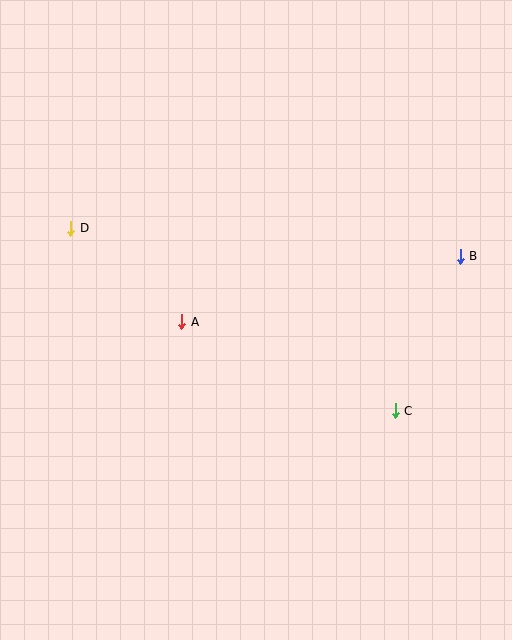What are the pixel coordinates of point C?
Point C is at (395, 411).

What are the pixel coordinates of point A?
Point A is at (182, 322).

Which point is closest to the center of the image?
Point A at (182, 322) is closest to the center.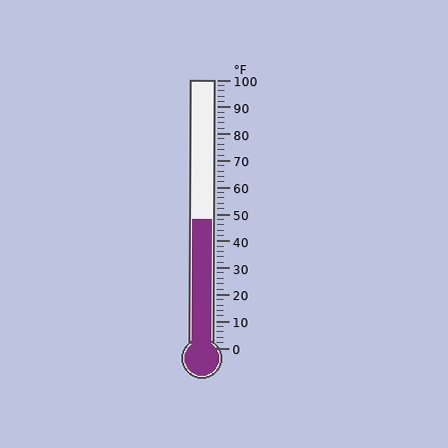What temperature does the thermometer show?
The thermometer shows approximately 48°F.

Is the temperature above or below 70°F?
The temperature is below 70°F.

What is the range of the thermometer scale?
The thermometer scale ranges from 0°F to 100°F.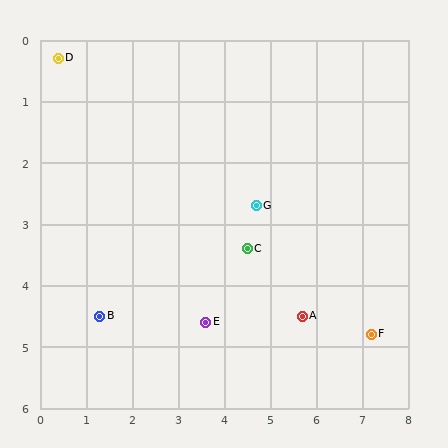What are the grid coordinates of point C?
Point C is at approximately (4.5, 3.4).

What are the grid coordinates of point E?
Point E is at approximately (3.6, 4.6).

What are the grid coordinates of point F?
Point F is at approximately (7.2, 4.8).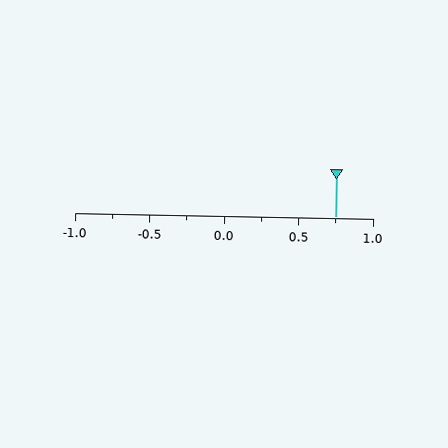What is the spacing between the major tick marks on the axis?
The major ticks are spaced 0.5 apart.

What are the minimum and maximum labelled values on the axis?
The axis runs from -1.0 to 1.0.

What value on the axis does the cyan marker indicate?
The marker indicates approximately 0.75.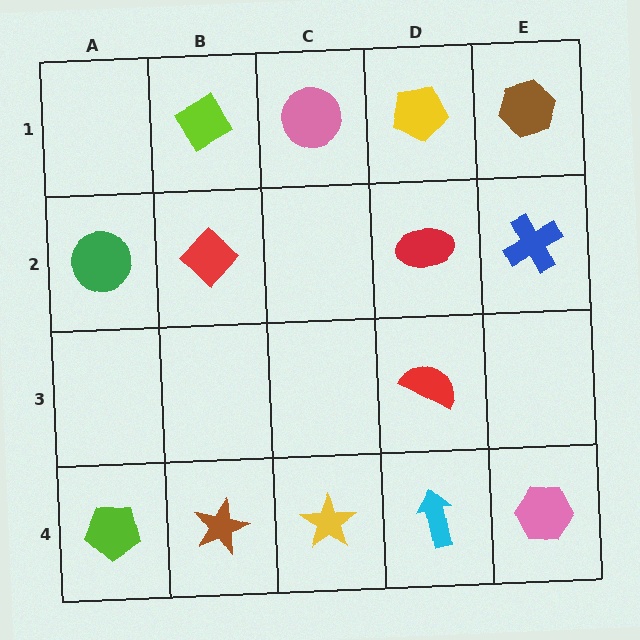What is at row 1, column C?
A pink circle.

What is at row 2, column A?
A green circle.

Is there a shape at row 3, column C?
No, that cell is empty.